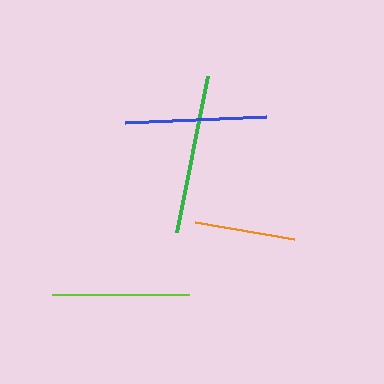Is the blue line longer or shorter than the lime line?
The blue line is longer than the lime line.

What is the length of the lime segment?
The lime segment is approximately 137 pixels long.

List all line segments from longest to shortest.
From longest to shortest: green, blue, lime, orange.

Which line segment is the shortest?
The orange line is the shortest at approximately 101 pixels.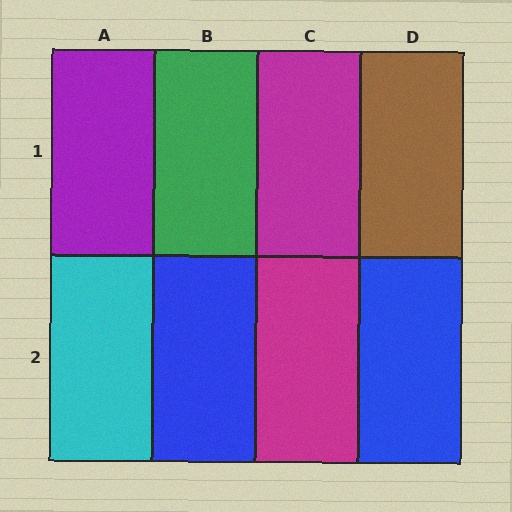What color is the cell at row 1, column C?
Magenta.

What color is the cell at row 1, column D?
Brown.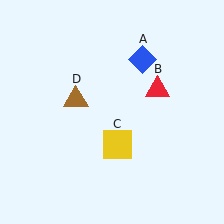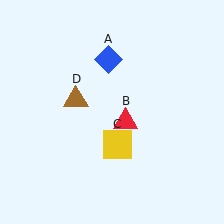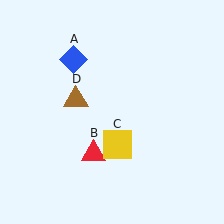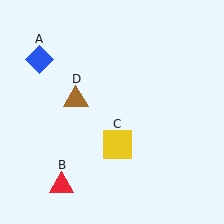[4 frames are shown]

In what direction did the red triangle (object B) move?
The red triangle (object B) moved down and to the left.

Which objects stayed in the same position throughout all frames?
Yellow square (object C) and brown triangle (object D) remained stationary.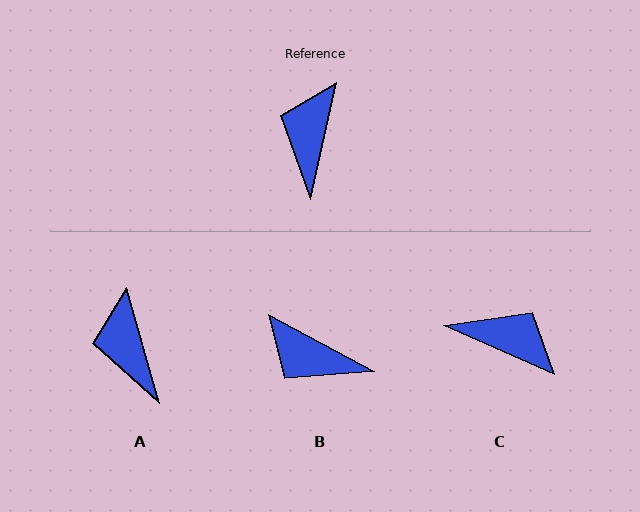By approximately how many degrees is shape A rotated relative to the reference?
Approximately 28 degrees counter-clockwise.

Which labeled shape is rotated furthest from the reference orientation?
C, about 101 degrees away.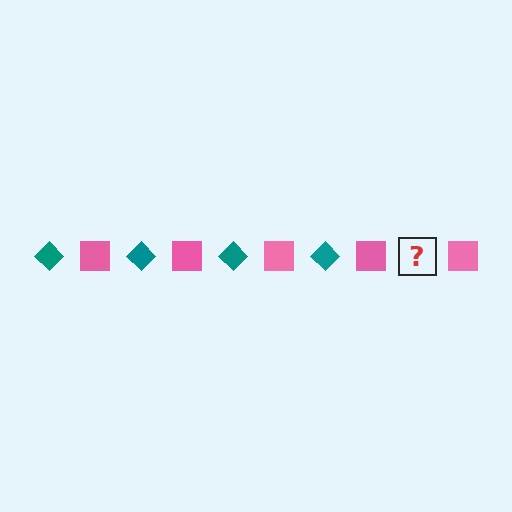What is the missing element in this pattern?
The missing element is a teal diamond.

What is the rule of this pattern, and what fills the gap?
The rule is that the pattern alternates between teal diamond and pink square. The gap should be filled with a teal diamond.